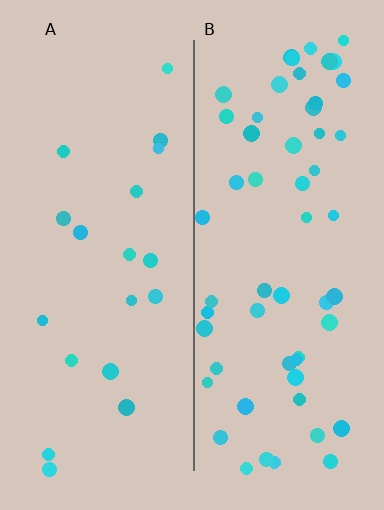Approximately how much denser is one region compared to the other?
Approximately 3.0× — region B over region A.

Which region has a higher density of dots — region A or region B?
B (the right).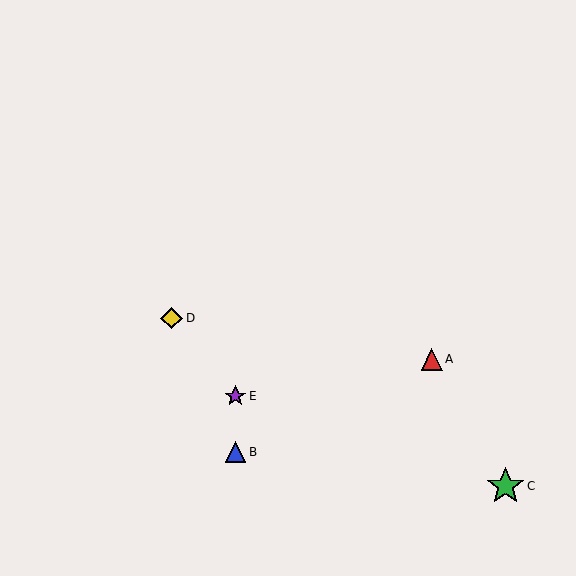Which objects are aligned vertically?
Objects B, E are aligned vertically.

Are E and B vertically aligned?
Yes, both are at x≈235.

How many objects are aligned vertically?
2 objects (B, E) are aligned vertically.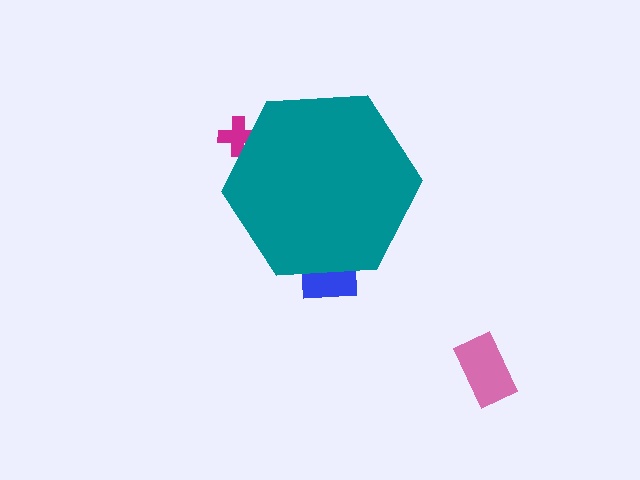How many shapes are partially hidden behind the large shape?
2 shapes are partially hidden.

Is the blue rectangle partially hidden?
Yes, the blue rectangle is partially hidden behind the teal hexagon.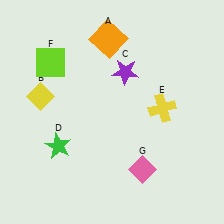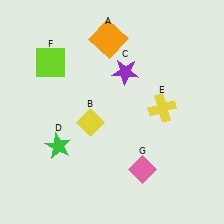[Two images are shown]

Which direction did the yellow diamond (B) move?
The yellow diamond (B) moved right.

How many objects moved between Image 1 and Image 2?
1 object moved between the two images.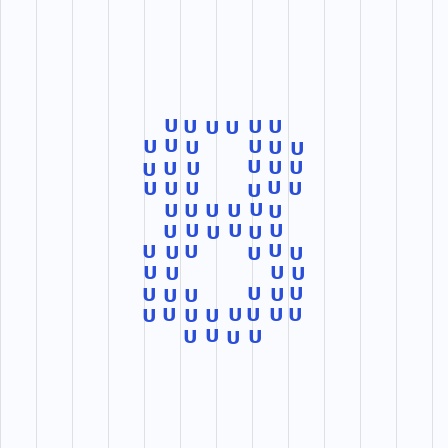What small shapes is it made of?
It is made of small letter U's.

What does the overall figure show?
The overall figure shows the digit 8.